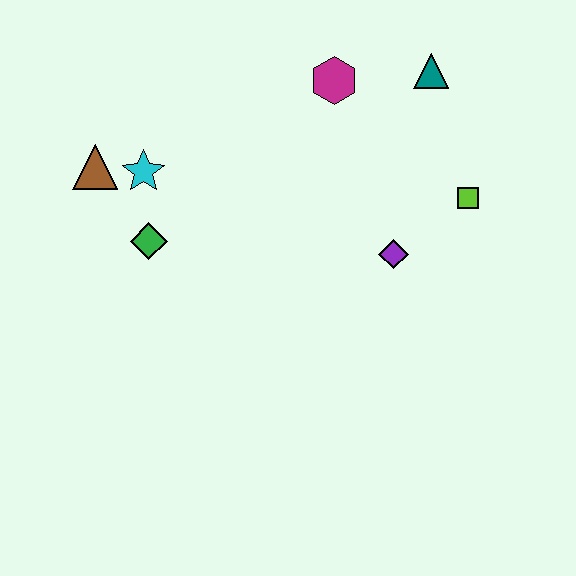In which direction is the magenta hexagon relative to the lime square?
The magenta hexagon is to the left of the lime square.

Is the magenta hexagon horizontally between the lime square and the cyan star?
Yes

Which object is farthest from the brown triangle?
The lime square is farthest from the brown triangle.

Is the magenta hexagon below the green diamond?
No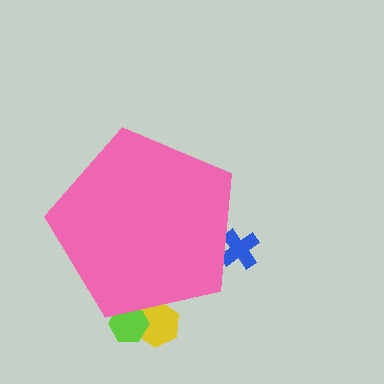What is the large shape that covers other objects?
A pink pentagon.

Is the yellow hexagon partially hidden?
Yes, the yellow hexagon is partially hidden behind the pink pentagon.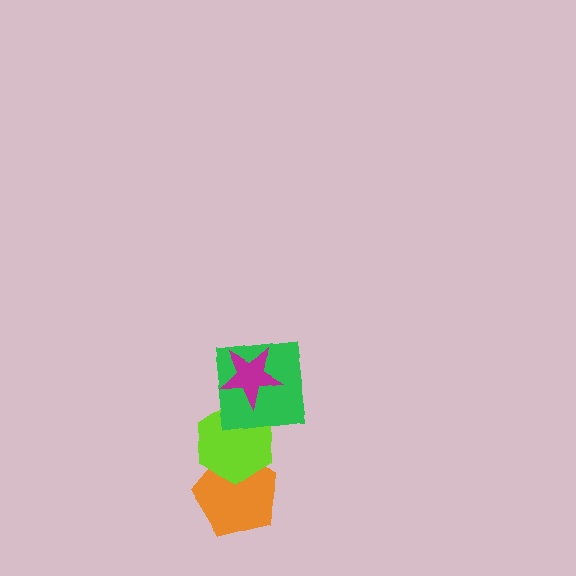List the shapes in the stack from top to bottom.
From top to bottom: the magenta star, the green square, the lime hexagon, the orange pentagon.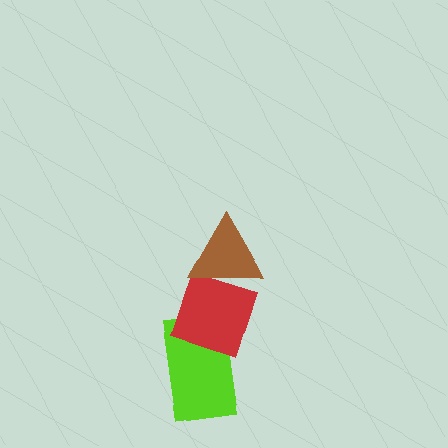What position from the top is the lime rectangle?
The lime rectangle is 3rd from the top.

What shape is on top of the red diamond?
The brown triangle is on top of the red diamond.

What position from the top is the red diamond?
The red diamond is 2nd from the top.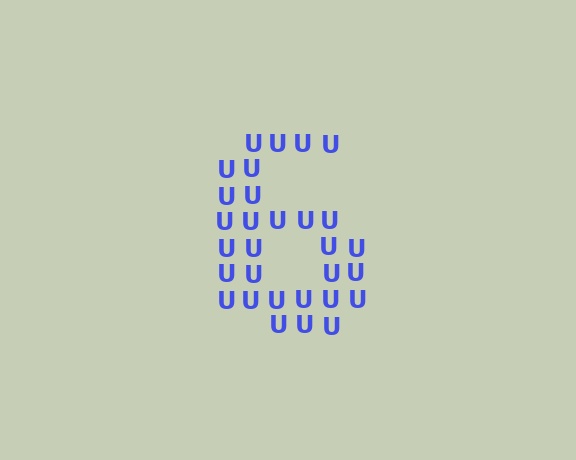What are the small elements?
The small elements are letter U's.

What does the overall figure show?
The overall figure shows the digit 6.